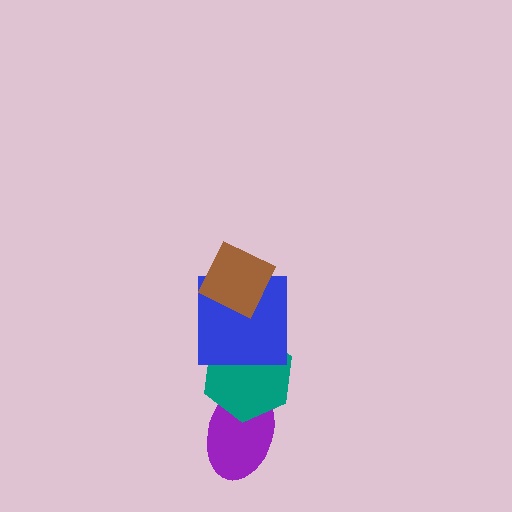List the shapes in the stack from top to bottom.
From top to bottom: the brown diamond, the blue square, the teal hexagon, the purple ellipse.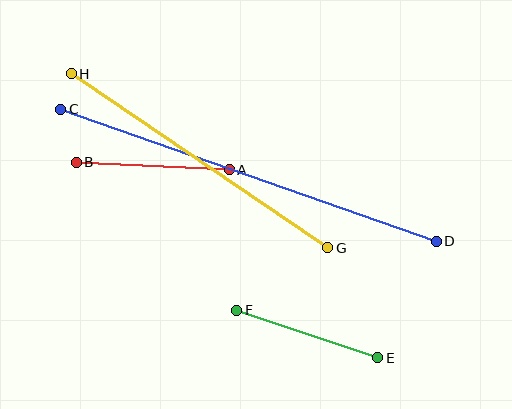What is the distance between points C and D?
The distance is approximately 398 pixels.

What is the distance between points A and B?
The distance is approximately 153 pixels.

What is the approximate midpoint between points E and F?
The midpoint is at approximately (307, 334) pixels.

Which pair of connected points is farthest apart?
Points C and D are farthest apart.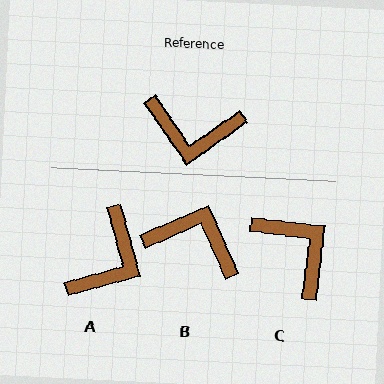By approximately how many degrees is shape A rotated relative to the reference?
Approximately 71 degrees counter-clockwise.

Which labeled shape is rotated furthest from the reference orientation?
B, about 168 degrees away.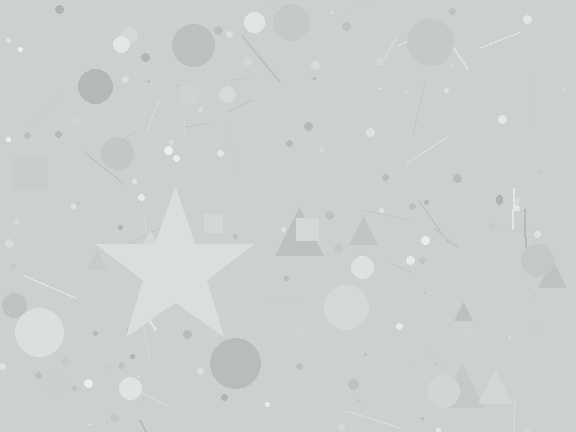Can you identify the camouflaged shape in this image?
The camouflaged shape is a star.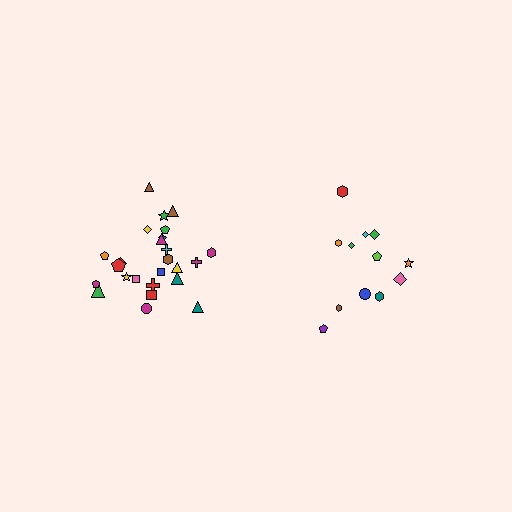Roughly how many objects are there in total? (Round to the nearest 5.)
Roughly 35 objects in total.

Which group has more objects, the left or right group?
The left group.